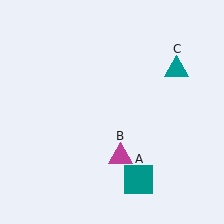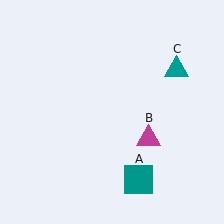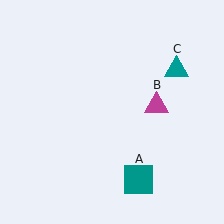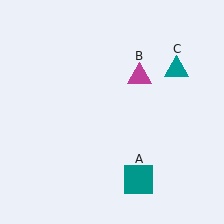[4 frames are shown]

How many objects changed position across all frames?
1 object changed position: magenta triangle (object B).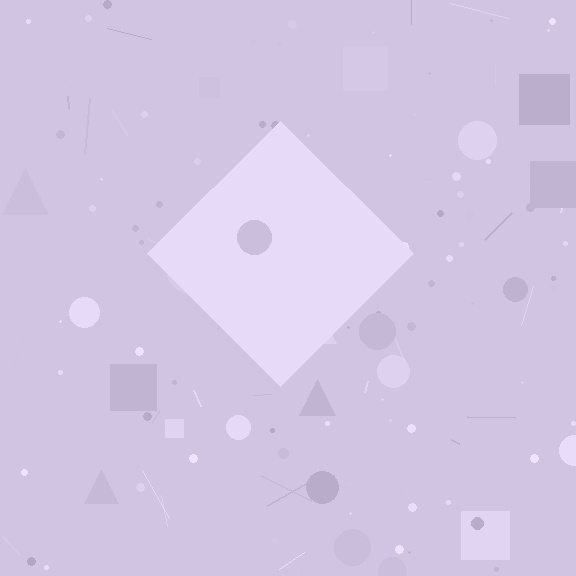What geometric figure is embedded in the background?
A diamond is embedded in the background.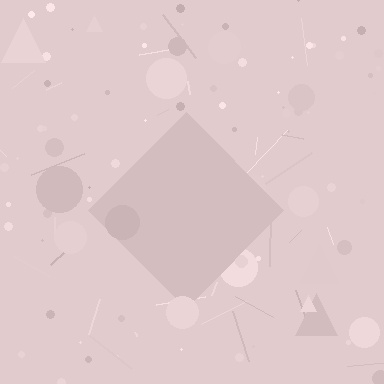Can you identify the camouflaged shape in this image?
The camouflaged shape is a diamond.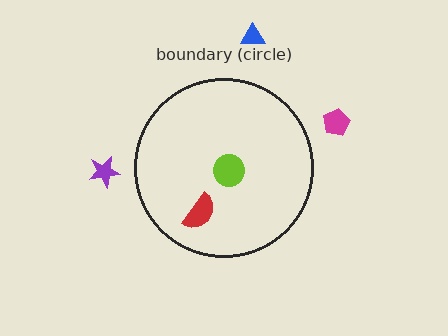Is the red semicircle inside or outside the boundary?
Inside.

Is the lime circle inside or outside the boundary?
Inside.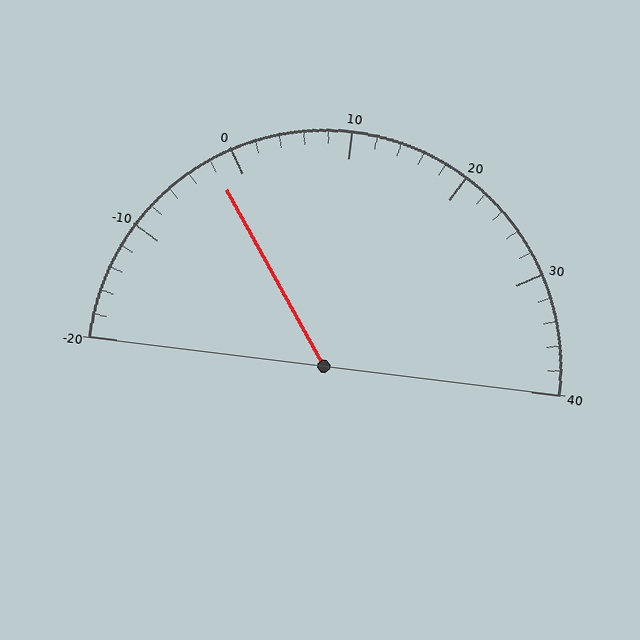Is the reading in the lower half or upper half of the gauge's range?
The reading is in the lower half of the range (-20 to 40).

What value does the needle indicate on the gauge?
The needle indicates approximately -2.